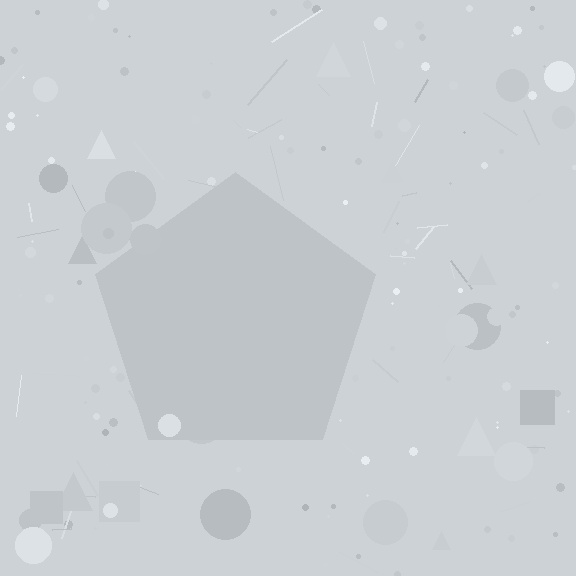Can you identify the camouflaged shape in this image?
The camouflaged shape is a pentagon.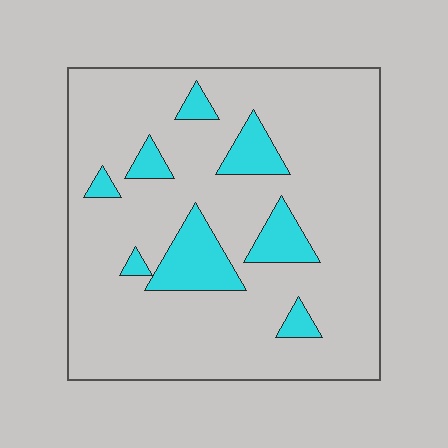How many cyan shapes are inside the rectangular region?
8.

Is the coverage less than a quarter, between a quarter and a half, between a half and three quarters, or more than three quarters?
Less than a quarter.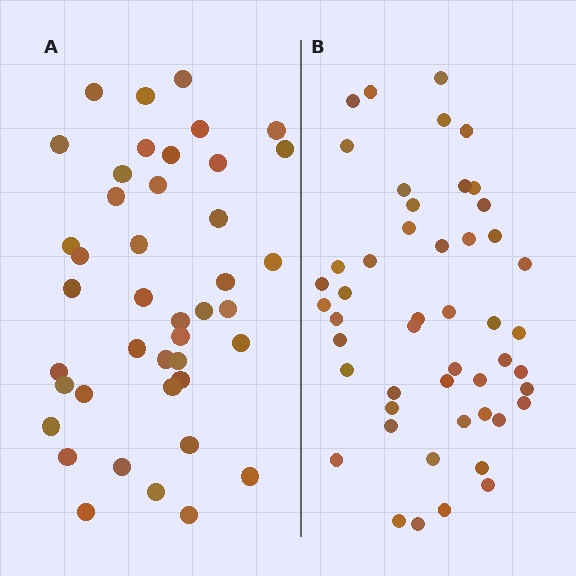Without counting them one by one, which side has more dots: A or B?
Region B (the right region) has more dots.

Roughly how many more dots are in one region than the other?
Region B has roughly 8 or so more dots than region A.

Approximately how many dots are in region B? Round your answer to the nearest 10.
About 50 dots. (The exact count is 49, which rounds to 50.)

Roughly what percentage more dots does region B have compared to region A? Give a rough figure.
About 15% more.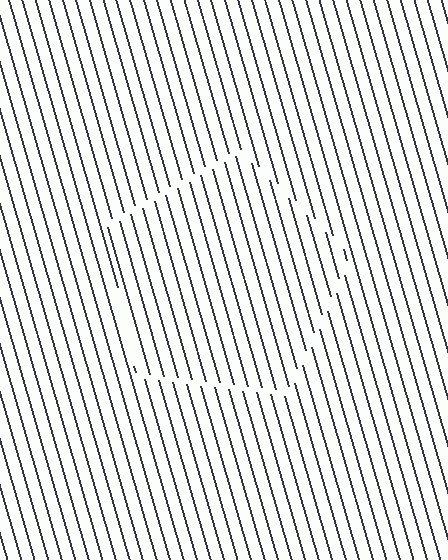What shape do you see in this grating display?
An illusory pentagon. The interior of the shape contains the same grating, shifted by half a period — the contour is defined by the phase discontinuity where line-ends from the inner and outer gratings abut.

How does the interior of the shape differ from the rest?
The interior of the shape contains the same grating, shifted by half a period — the contour is defined by the phase discontinuity where line-ends from the inner and outer gratings abut.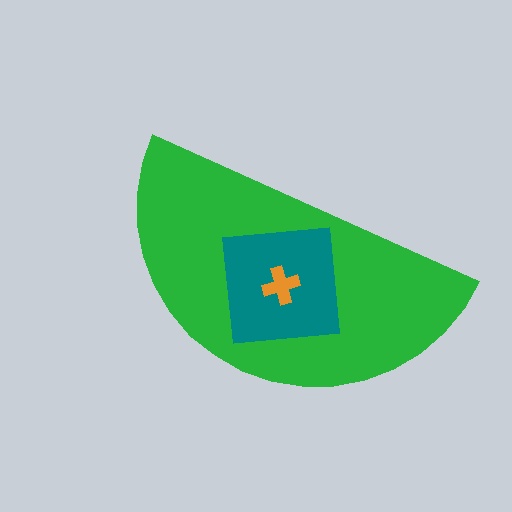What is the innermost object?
The orange cross.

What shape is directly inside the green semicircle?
The teal square.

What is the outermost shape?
The green semicircle.